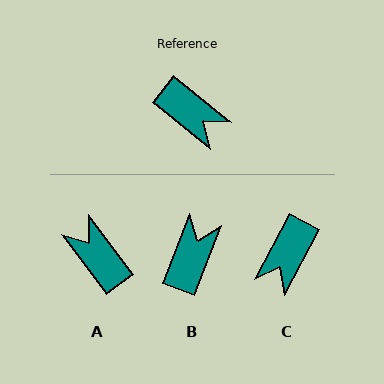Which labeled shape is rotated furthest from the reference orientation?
A, about 165 degrees away.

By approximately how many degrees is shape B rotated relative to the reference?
Approximately 107 degrees counter-clockwise.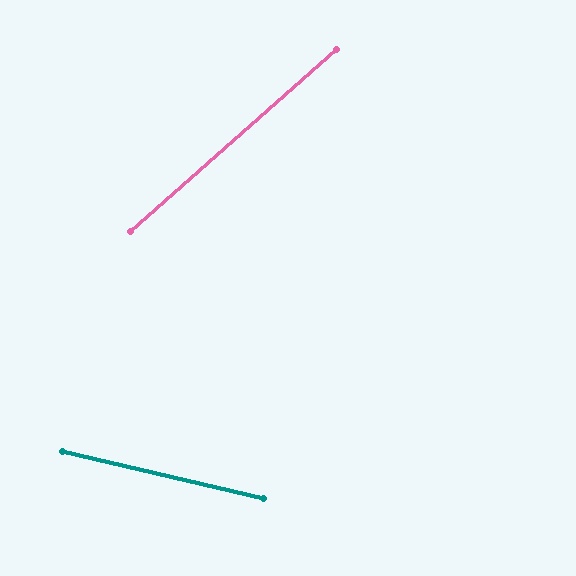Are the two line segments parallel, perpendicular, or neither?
Neither parallel nor perpendicular — they differ by about 55°.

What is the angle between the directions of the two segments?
Approximately 55 degrees.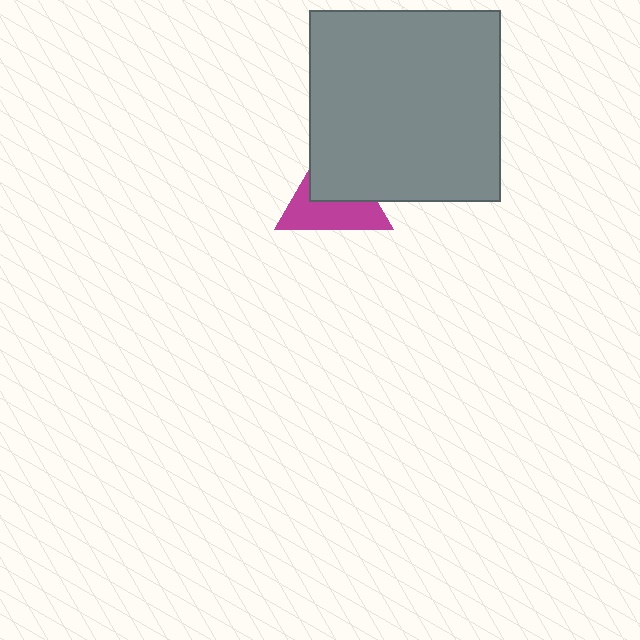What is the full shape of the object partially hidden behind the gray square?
The partially hidden object is a magenta triangle.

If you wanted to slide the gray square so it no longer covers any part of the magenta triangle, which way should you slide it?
Slide it toward the upper-right — that is the most direct way to separate the two shapes.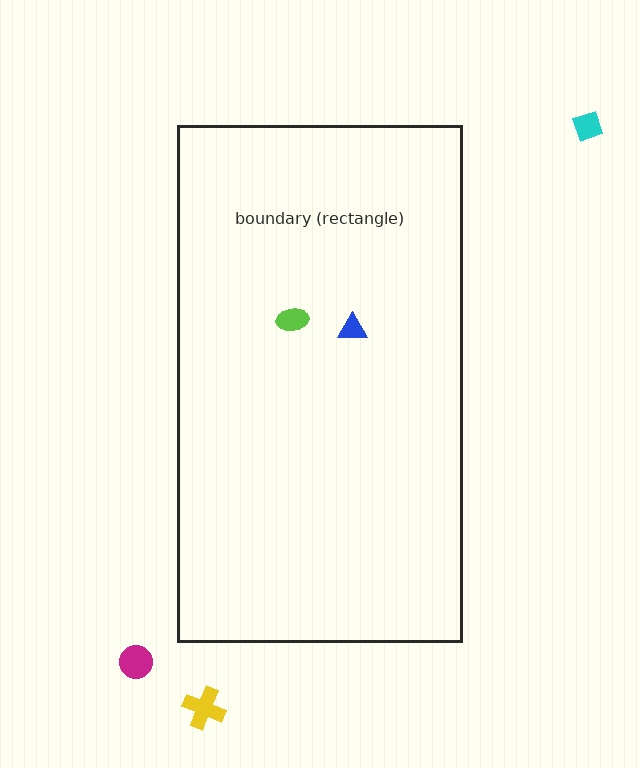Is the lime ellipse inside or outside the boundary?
Inside.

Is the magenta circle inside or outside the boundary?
Outside.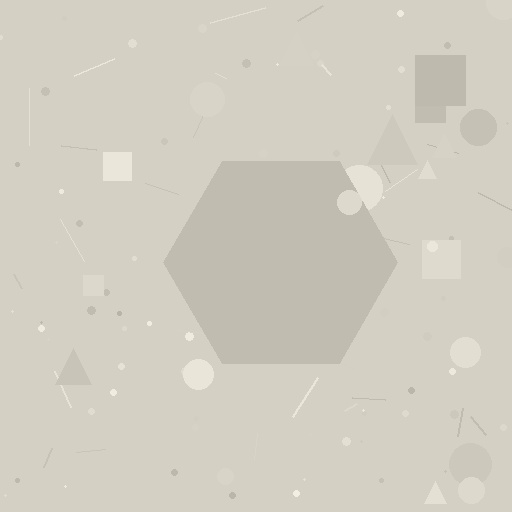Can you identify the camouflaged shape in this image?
The camouflaged shape is a hexagon.